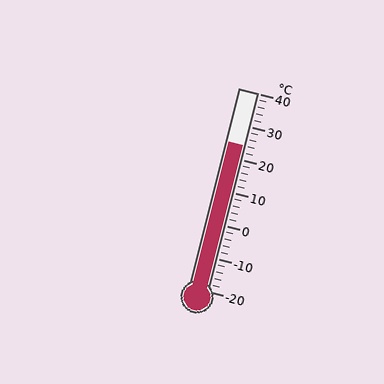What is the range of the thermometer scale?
The thermometer scale ranges from -20°C to 40°C.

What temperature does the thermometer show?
The thermometer shows approximately 24°C.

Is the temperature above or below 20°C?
The temperature is above 20°C.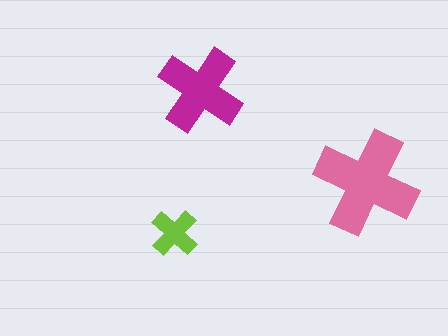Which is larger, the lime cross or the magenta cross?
The magenta one.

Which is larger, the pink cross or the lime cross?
The pink one.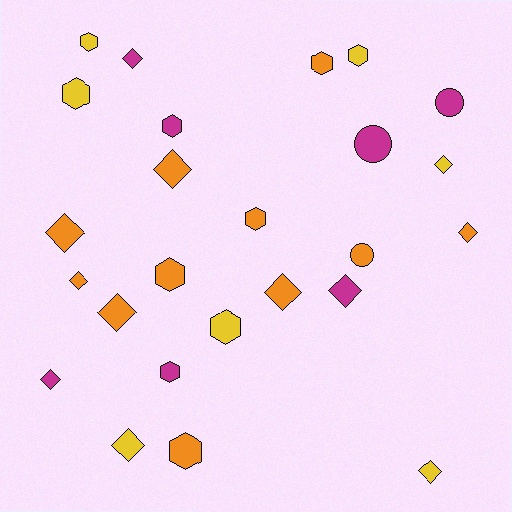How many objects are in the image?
There are 25 objects.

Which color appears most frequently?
Orange, with 11 objects.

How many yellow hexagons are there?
There are 4 yellow hexagons.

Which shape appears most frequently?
Diamond, with 12 objects.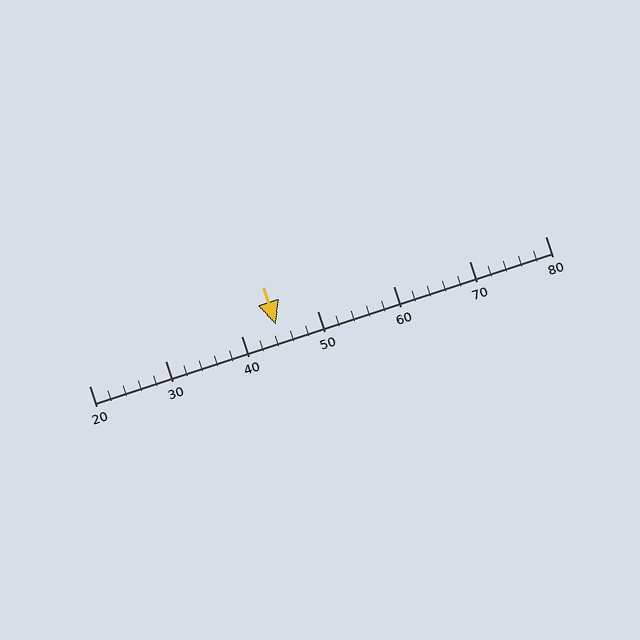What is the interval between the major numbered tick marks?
The major tick marks are spaced 10 units apart.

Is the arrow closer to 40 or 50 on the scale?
The arrow is closer to 40.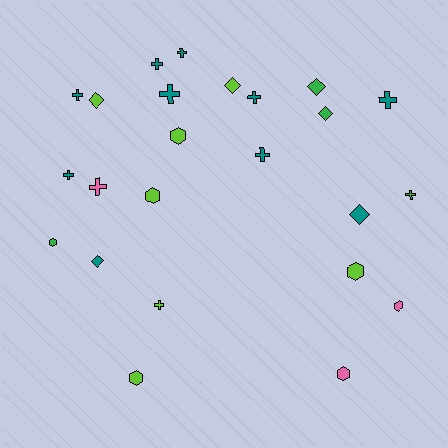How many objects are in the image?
There are 24 objects.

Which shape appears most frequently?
Cross, with 11 objects.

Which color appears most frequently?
Teal, with 10 objects.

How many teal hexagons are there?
There are no teal hexagons.